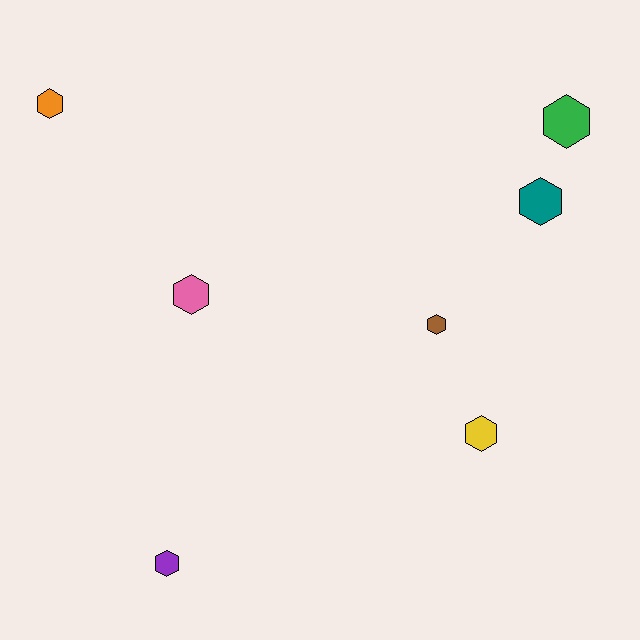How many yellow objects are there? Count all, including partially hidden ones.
There is 1 yellow object.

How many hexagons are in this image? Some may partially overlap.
There are 7 hexagons.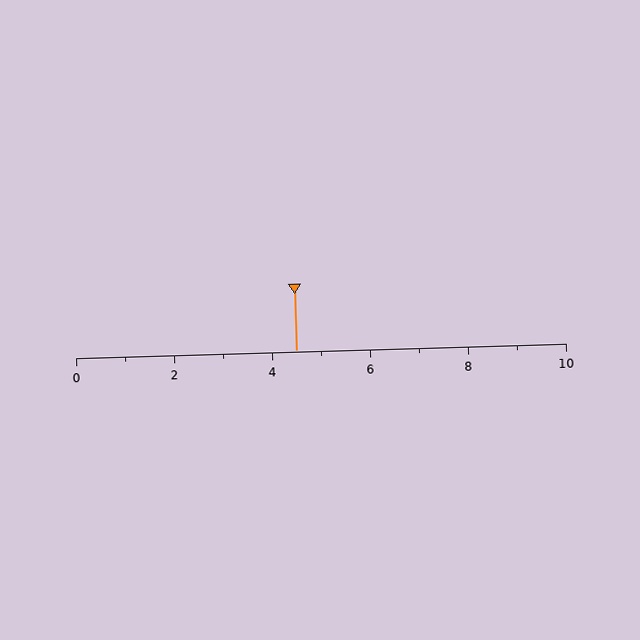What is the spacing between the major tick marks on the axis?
The major ticks are spaced 2 apart.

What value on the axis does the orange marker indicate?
The marker indicates approximately 4.5.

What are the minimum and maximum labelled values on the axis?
The axis runs from 0 to 10.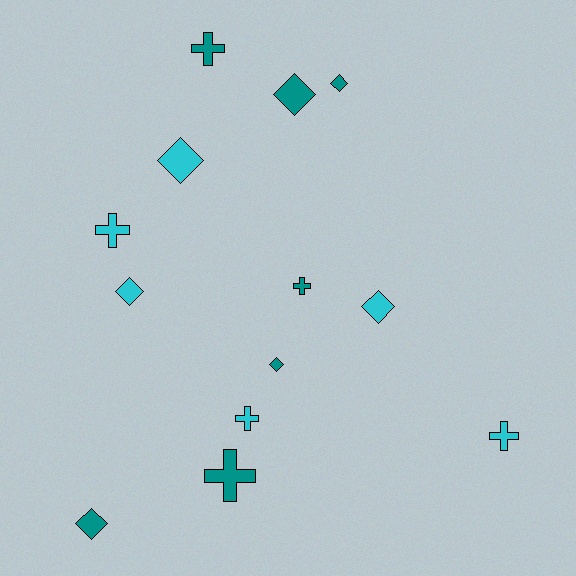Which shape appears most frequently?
Diamond, with 7 objects.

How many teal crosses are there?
There are 3 teal crosses.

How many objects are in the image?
There are 13 objects.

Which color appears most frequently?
Teal, with 7 objects.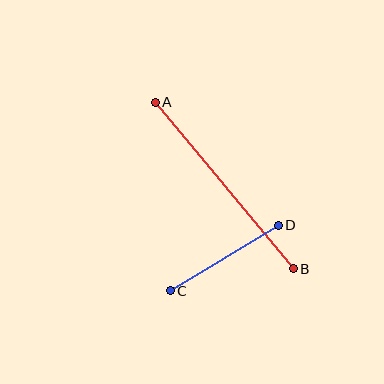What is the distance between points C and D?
The distance is approximately 126 pixels.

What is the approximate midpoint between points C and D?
The midpoint is at approximately (224, 258) pixels.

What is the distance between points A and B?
The distance is approximately 216 pixels.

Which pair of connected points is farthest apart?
Points A and B are farthest apart.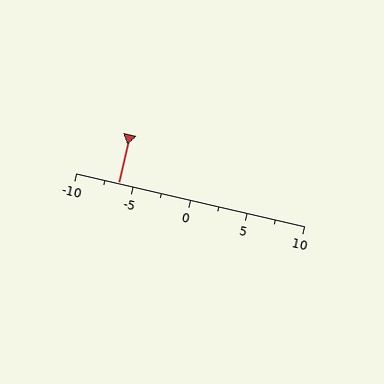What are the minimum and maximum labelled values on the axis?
The axis runs from -10 to 10.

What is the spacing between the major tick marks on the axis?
The major ticks are spaced 5 apart.